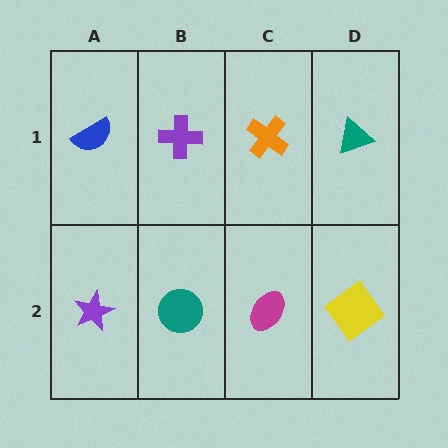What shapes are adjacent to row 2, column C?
An orange cross (row 1, column C), a teal circle (row 2, column B), a yellow diamond (row 2, column D).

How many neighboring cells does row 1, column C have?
3.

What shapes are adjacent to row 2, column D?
A teal triangle (row 1, column D), a magenta ellipse (row 2, column C).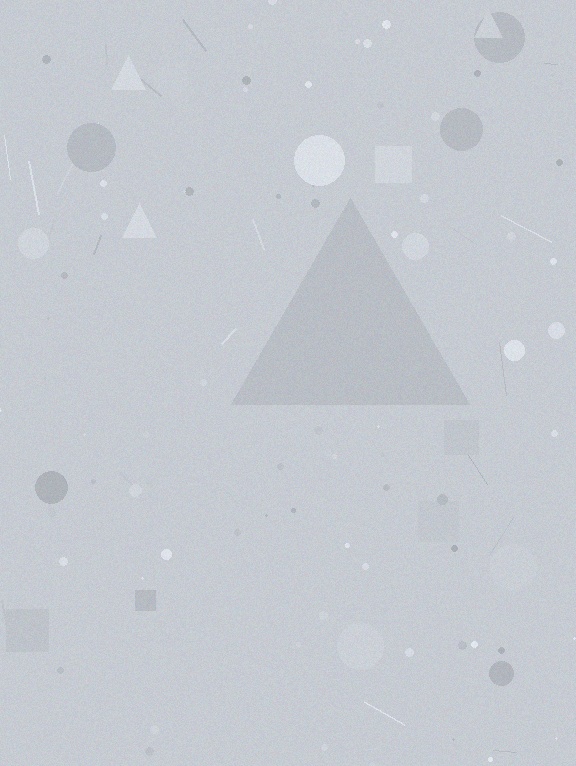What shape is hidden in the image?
A triangle is hidden in the image.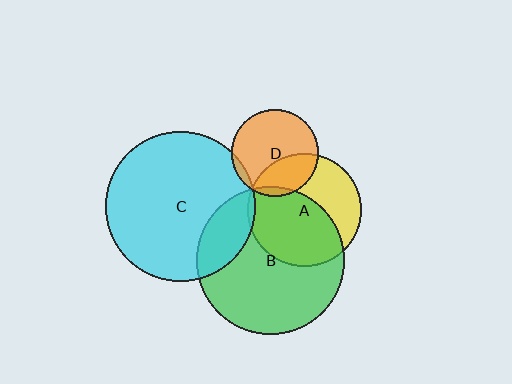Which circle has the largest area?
Circle C (cyan).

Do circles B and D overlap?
Yes.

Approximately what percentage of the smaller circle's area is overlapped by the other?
Approximately 5%.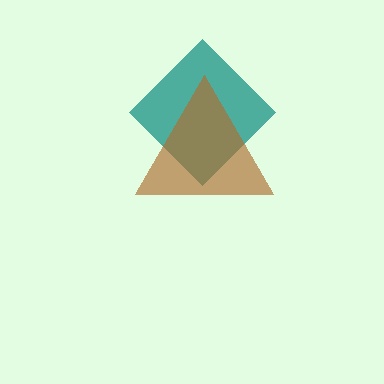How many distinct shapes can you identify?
There are 2 distinct shapes: a teal diamond, a brown triangle.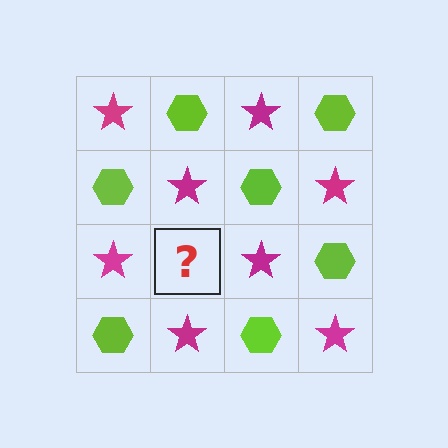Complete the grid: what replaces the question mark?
The question mark should be replaced with a lime hexagon.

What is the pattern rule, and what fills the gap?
The rule is that it alternates magenta star and lime hexagon in a checkerboard pattern. The gap should be filled with a lime hexagon.